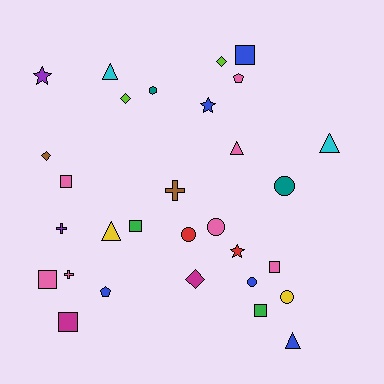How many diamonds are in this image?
There are 4 diamonds.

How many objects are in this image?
There are 30 objects.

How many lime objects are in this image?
There are 2 lime objects.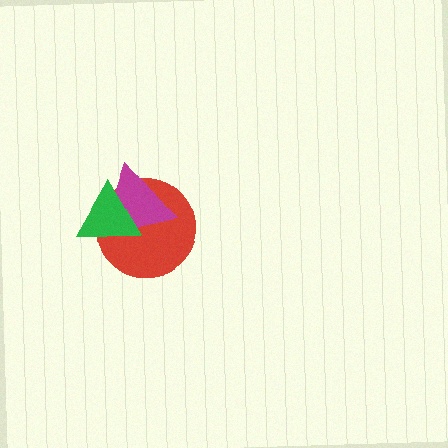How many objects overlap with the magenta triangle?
2 objects overlap with the magenta triangle.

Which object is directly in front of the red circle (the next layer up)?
The magenta triangle is directly in front of the red circle.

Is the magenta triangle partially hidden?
Yes, it is partially covered by another shape.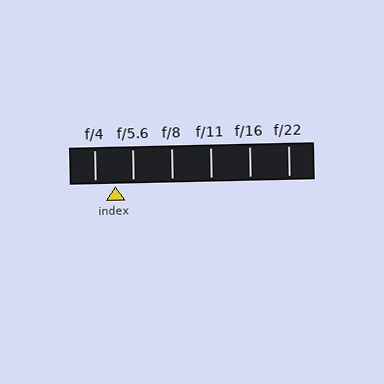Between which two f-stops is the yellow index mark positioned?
The index mark is between f/4 and f/5.6.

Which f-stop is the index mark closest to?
The index mark is closest to f/5.6.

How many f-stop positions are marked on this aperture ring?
There are 6 f-stop positions marked.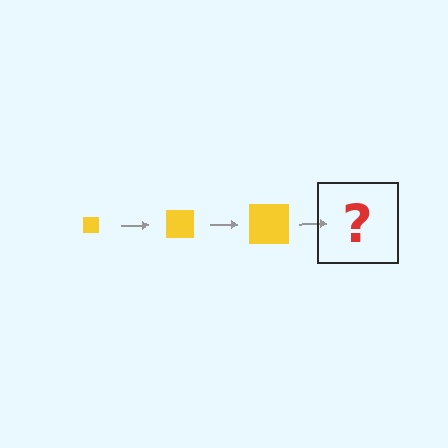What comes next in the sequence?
The next element should be a yellow square, larger than the previous one.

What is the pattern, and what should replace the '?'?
The pattern is that the square gets progressively larger each step. The '?' should be a yellow square, larger than the previous one.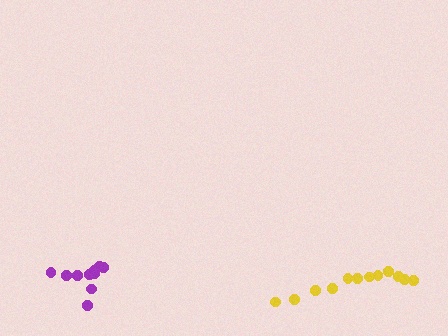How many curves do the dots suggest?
There are 2 distinct paths.